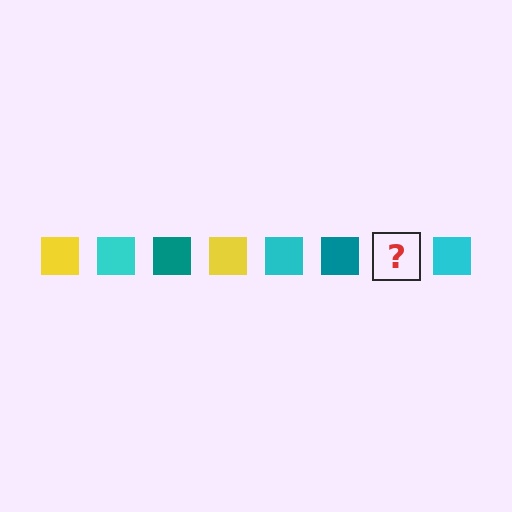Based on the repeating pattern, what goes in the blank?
The blank should be a yellow square.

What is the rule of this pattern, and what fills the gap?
The rule is that the pattern cycles through yellow, cyan, teal squares. The gap should be filled with a yellow square.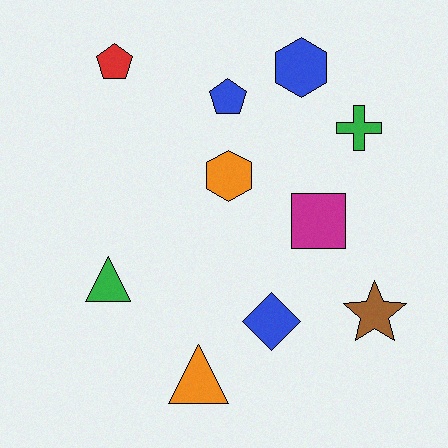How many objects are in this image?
There are 10 objects.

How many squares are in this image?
There is 1 square.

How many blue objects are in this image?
There are 3 blue objects.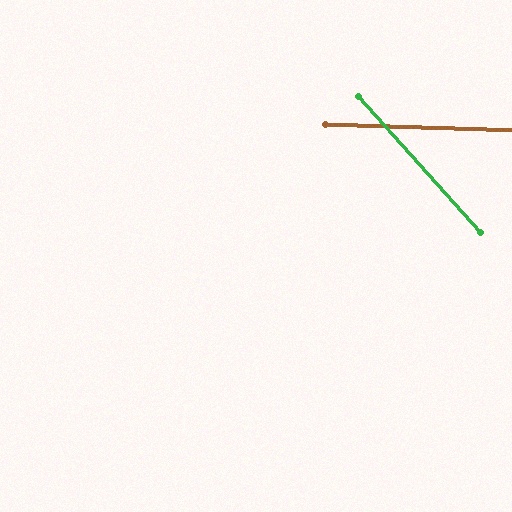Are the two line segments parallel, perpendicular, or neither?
Neither parallel nor perpendicular — they differ by about 46°.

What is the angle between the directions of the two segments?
Approximately 46 degrees.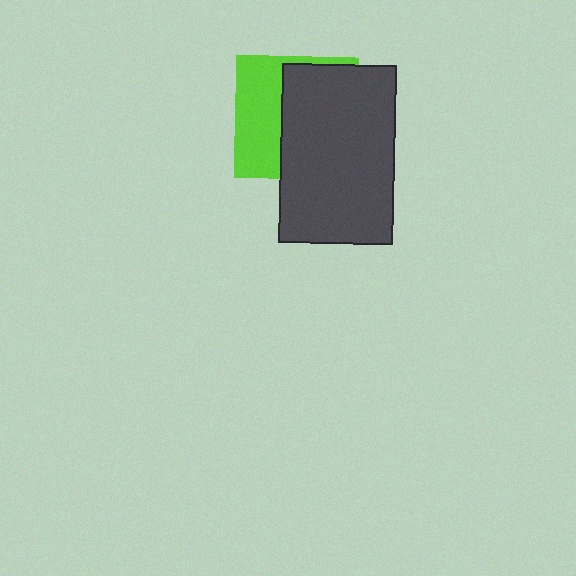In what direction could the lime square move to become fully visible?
The lime square could move left. That would shift it out from behind the dark gray rectangle entirely.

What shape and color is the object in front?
The object in front is a dark gray rectangle.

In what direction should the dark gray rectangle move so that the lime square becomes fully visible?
The dark gray rectangle should move right. That is the shortest direction to clear the overlap and leave the lime square fully visible.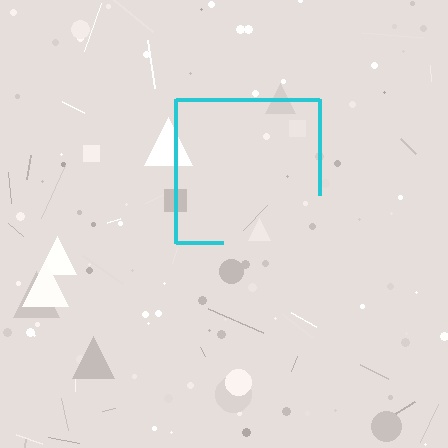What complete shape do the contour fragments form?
The contour fragments form a square.